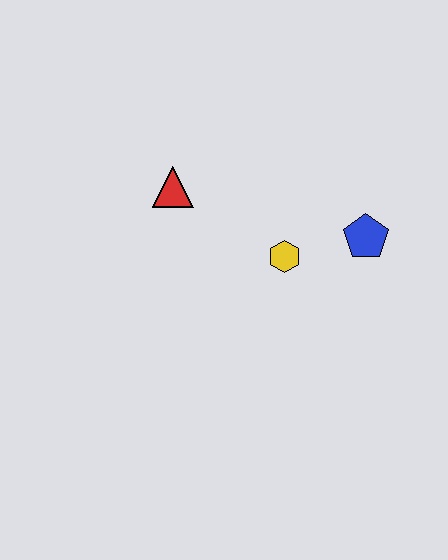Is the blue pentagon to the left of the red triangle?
No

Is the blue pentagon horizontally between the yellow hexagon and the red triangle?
No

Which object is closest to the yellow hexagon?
The blue pentagon is closest to the yellow hexagon.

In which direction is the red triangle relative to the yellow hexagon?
The red triangle is to the left of the yellow hexagon.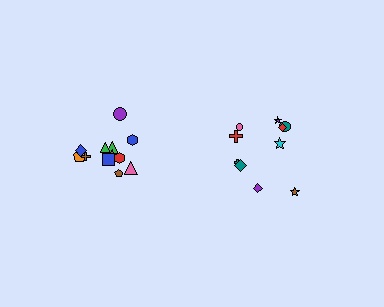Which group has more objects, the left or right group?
The left group.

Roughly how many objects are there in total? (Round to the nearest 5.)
Roughly 20 objects in total.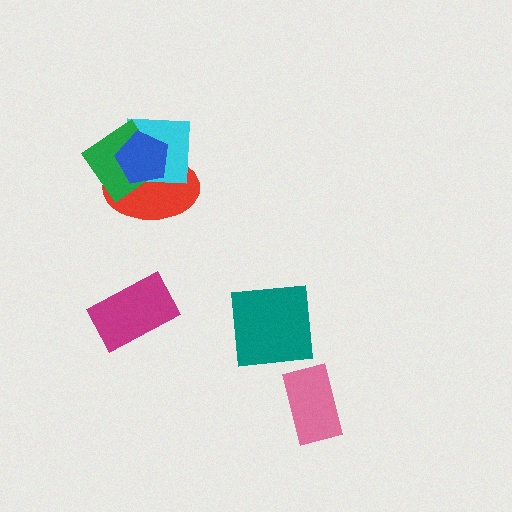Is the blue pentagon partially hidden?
No, no other shape covers it.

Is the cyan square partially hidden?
Yes, it is partially covered by another shape.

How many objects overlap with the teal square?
0 objects overlap with the teal square.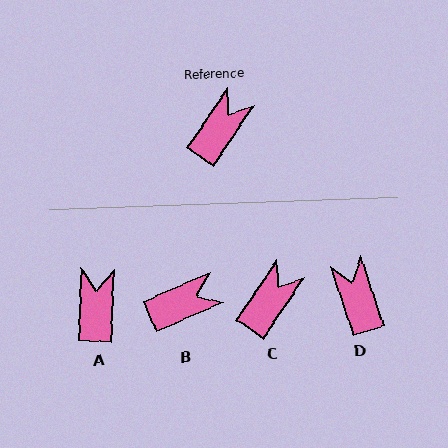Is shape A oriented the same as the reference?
No, it is off by about 32 degrees.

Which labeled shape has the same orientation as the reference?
C.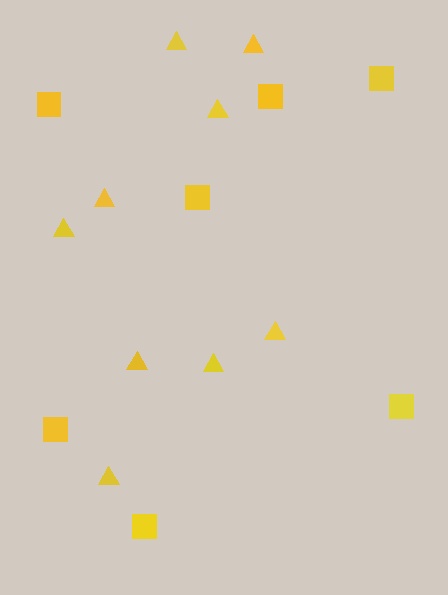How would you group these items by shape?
There are 2 groups: one group of squares (7) and one group of triangles (9).